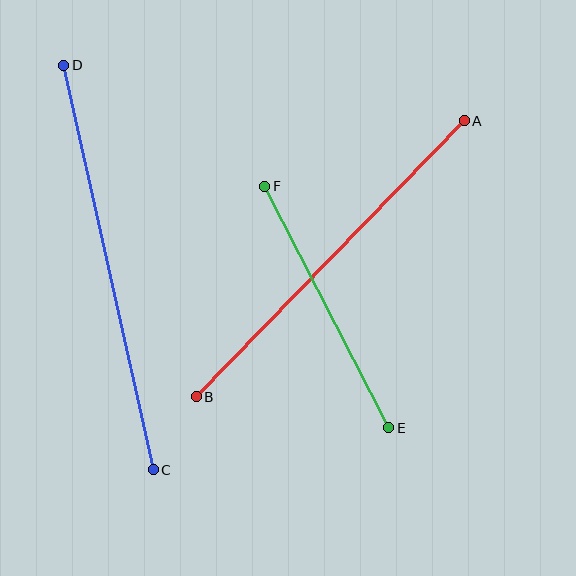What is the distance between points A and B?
The distance is approximately 385 pixels.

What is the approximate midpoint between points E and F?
The midpoint is at approximately (327, 307) pixels.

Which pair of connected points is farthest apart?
Points C and D are farthest apart.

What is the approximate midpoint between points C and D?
The midpoint is at approximately (109, 267) pixels.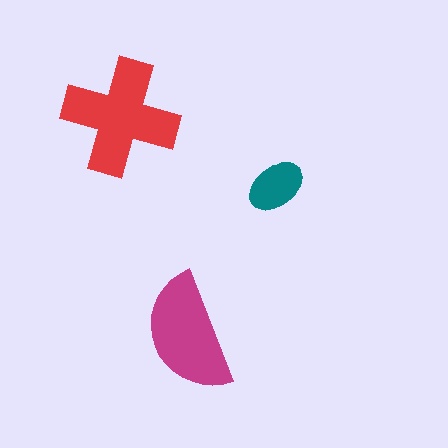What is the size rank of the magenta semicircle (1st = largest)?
2nd.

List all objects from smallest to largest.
The teal ellipse, the magenta semicircle, the red cross.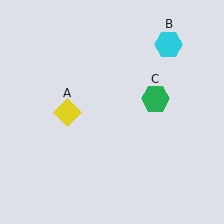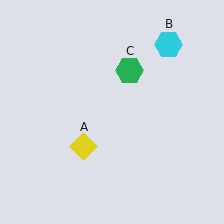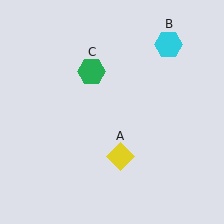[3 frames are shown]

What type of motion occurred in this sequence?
The yellow diamond (object A), green hexagon (object C) rotated counterclockwise around the center of the scene.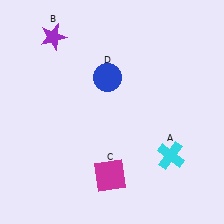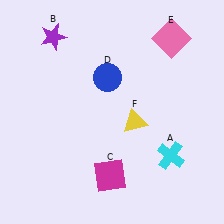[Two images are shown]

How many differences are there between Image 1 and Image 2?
There are 2 differences between the two images.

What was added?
A pink square (E), a yellow triangle (F) were added in Image 2.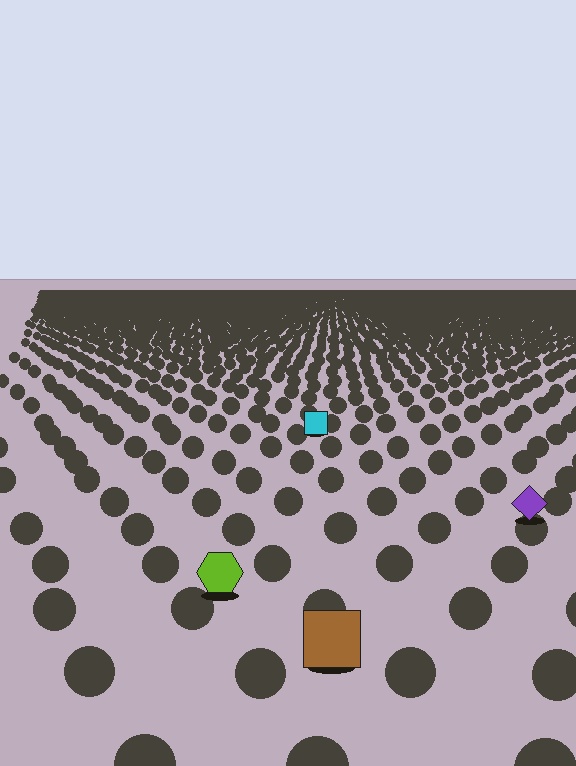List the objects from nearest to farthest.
From nearest to farthest: the brown square, the lime hexagon, the purple diamond, the cyan square.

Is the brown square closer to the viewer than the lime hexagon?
Yes. The brown square is closer — you can tell from the texture gradient: the ground texture is coarser near it.